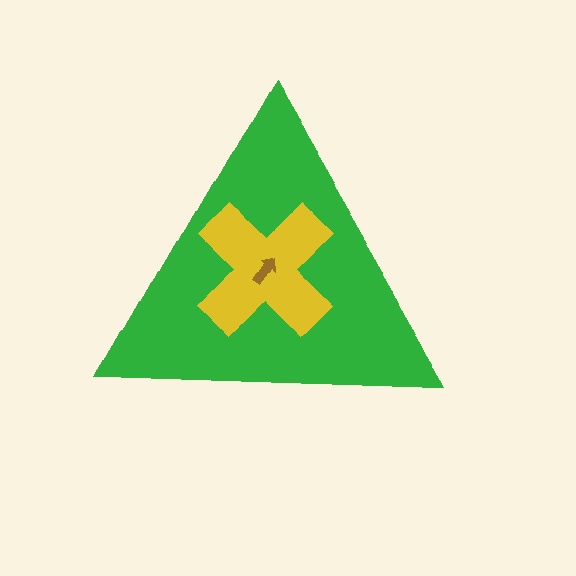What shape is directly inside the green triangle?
The yellow cross.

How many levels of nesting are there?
3.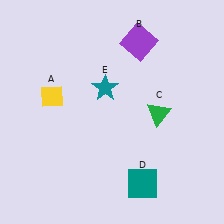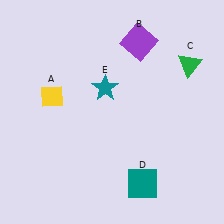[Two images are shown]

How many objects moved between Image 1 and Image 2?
1 object moved between the two images.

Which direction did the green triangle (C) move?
The green triangle (C) moved up.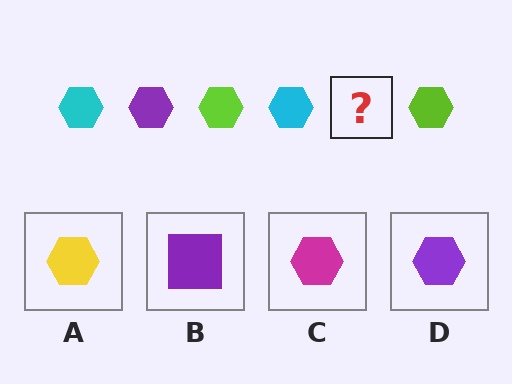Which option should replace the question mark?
Option D.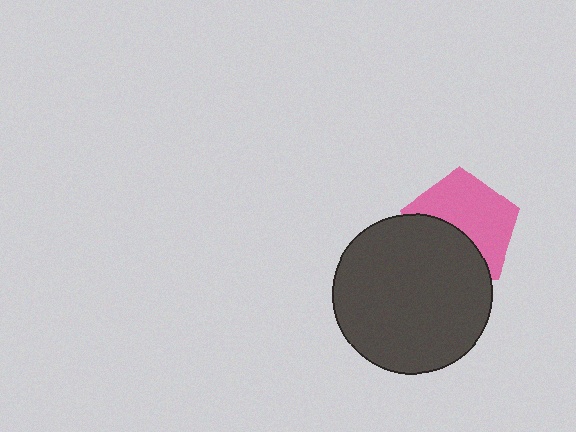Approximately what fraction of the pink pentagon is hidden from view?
Roughly 42% of the pink pentagon is hidden behind the dark gray circle.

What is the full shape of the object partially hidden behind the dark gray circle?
The partially hidden object is a pink pentagon.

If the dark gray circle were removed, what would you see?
You would see the complete pink pentagon.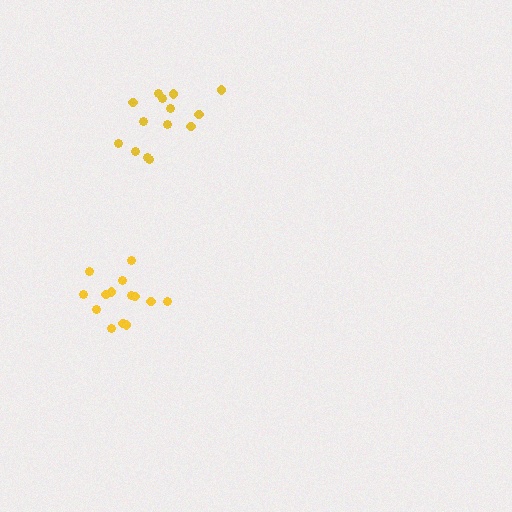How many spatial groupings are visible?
There are 2 spatial groupings.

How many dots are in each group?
Group 1: 14 dots, Group 2: 14 dots (28 total).